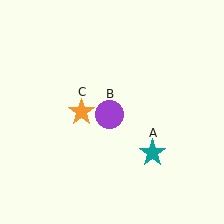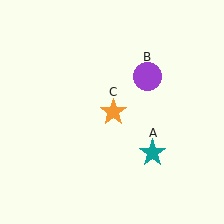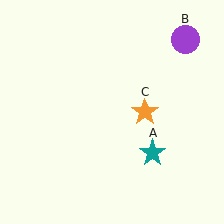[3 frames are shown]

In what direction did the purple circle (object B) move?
The purple circle (object B) moved up and to the right.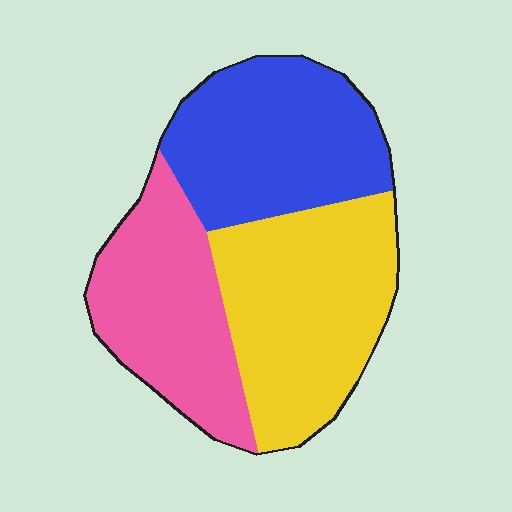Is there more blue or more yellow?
Yellow.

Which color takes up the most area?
Yellow, at roughly 40%.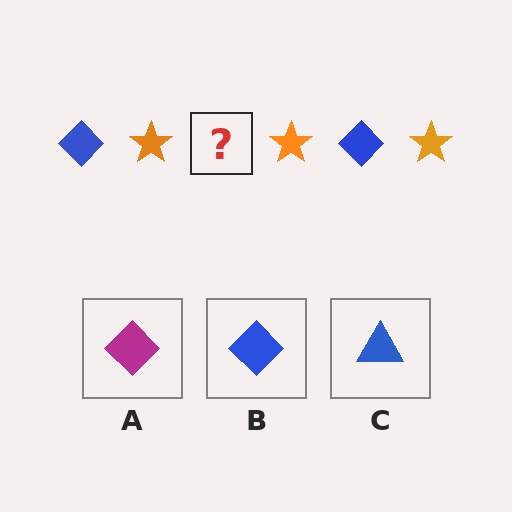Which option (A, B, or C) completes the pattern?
B.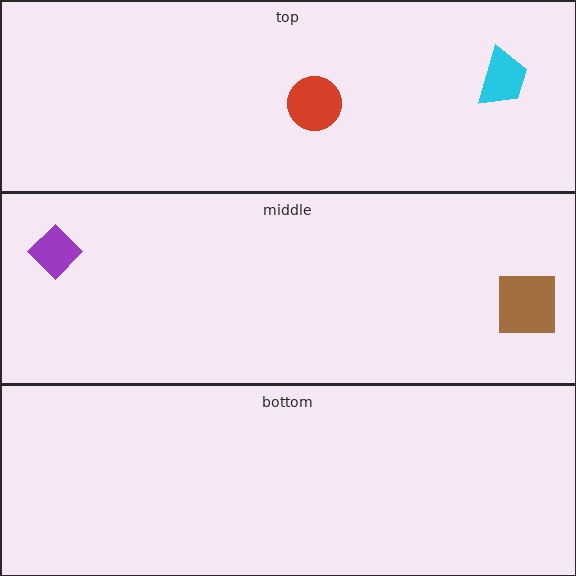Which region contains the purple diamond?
The middle region.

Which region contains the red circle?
The top region.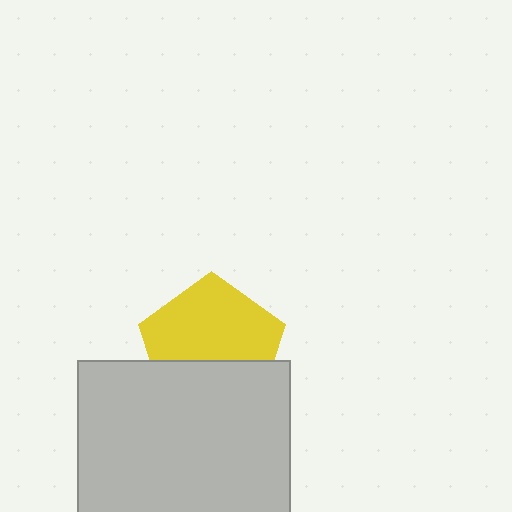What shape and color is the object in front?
The object in front is a light gray rectangle.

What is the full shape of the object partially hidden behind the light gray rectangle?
The partially hidden object is a yellow pentagon.